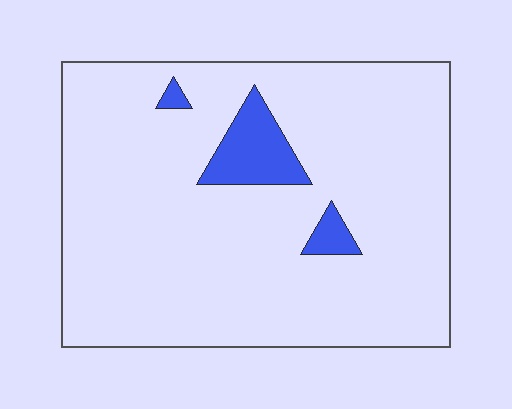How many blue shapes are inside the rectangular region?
3.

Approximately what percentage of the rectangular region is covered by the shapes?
Approximately 5%.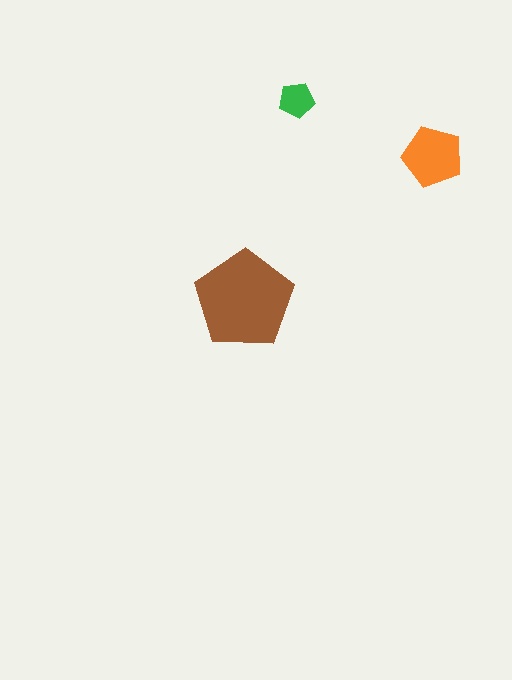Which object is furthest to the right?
The orange pentagon is rightmost.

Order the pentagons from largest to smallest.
the brown one, the orange one, the green one.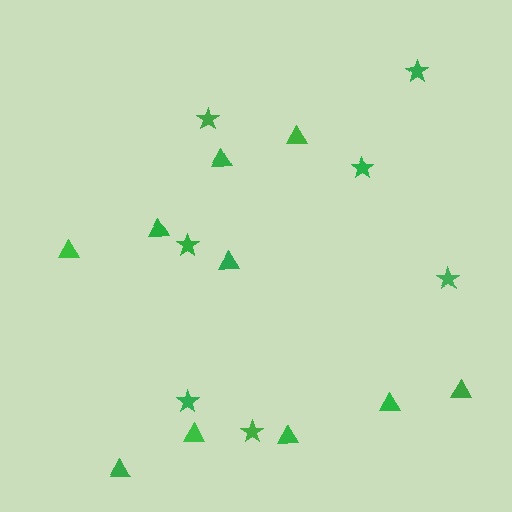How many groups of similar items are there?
There are 2 groups: one group of stars (7) and one group of triangles (10).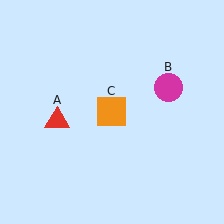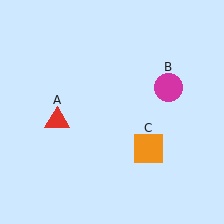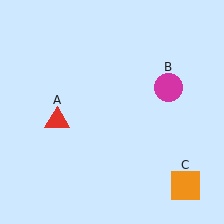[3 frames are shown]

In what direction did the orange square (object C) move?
The orange square (object C) moved down and to the right.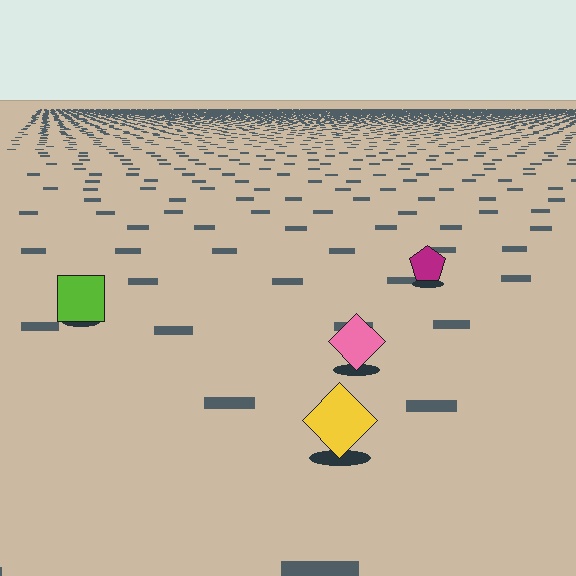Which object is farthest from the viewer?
The magenta pentagon is farthest from the viewer. It appears smaller and the ground texture around it is denser.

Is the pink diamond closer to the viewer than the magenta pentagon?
Yes. The pink diamond is closer — you can tell from the texture gradient: the ground texture is coarser near it.